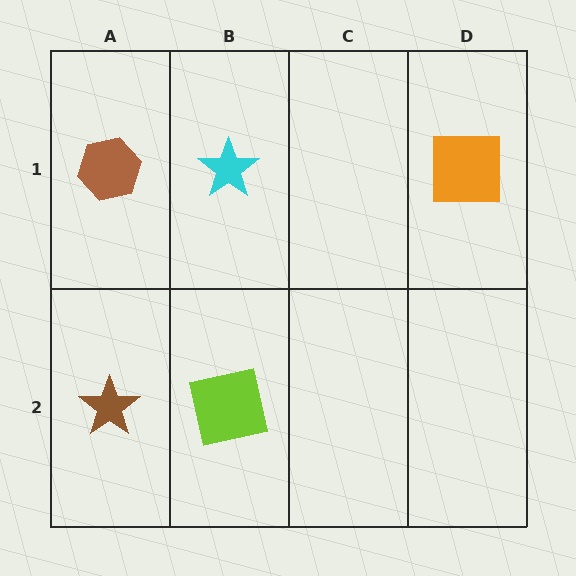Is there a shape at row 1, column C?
No, that cell is empty.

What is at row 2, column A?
A brown star.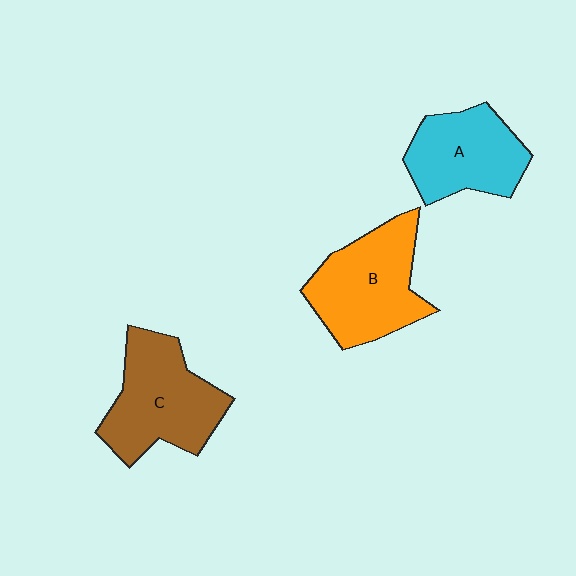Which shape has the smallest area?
Shape A (cyan).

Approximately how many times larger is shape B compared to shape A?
Approximately 1.2 times.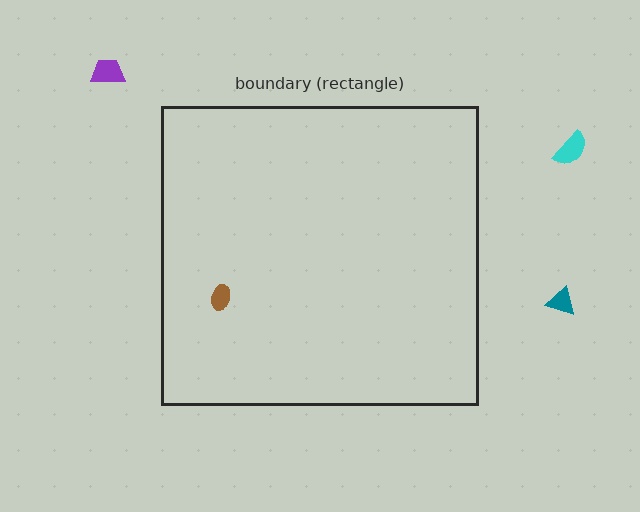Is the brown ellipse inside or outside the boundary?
Inside.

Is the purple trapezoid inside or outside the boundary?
Outside.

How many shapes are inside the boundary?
1 inside, 3 outside.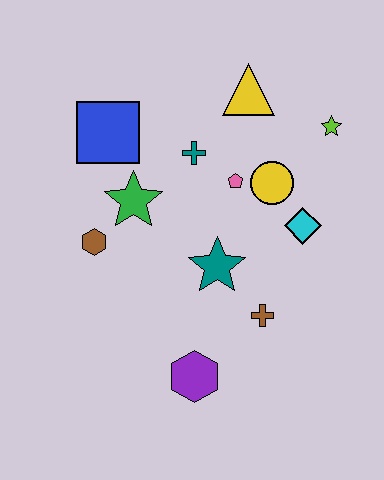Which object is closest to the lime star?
The yellow circle is closest to the lime star.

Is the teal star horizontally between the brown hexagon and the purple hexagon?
No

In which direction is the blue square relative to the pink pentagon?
The blue square is to the left of the pink pentagon.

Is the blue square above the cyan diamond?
Yes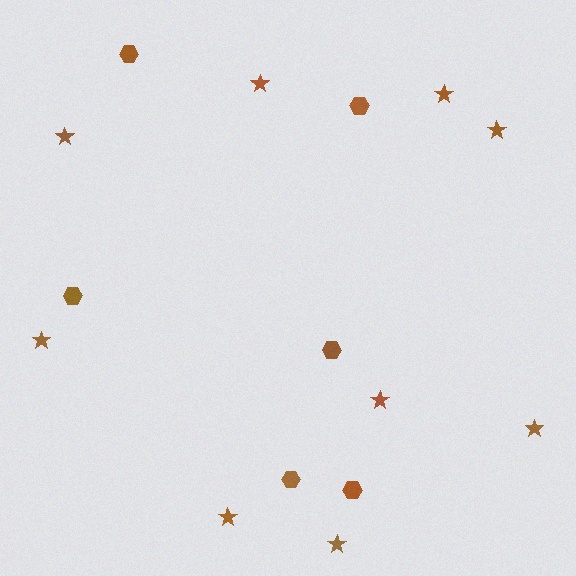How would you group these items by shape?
There are 2 groups: one group of hexagons (6) and one group of stars (9).